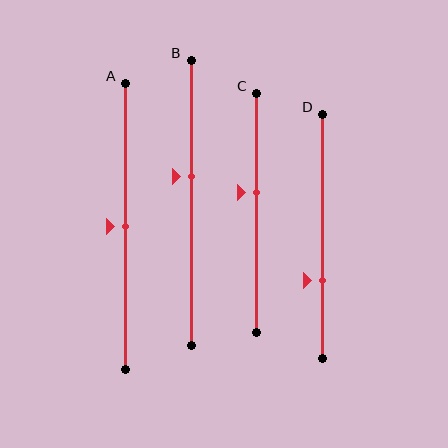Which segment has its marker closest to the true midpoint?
Segment A has its marker closest to the true midpoint.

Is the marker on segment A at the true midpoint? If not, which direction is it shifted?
Yes, the marker on segment A is at the true midpoint.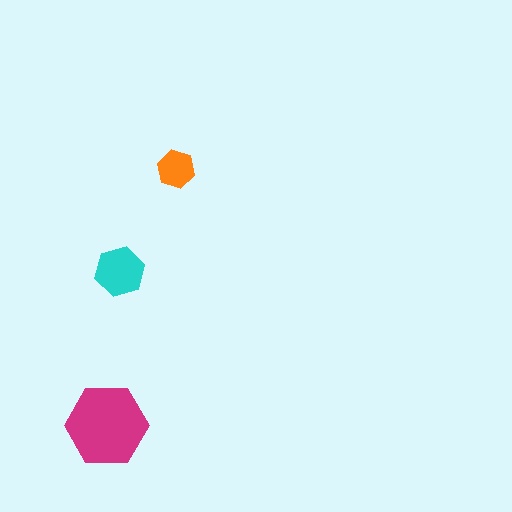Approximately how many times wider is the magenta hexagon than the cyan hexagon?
About 1.5 times wider.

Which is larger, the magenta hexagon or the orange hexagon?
The magenta one.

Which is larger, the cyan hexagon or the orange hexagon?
The cyan one.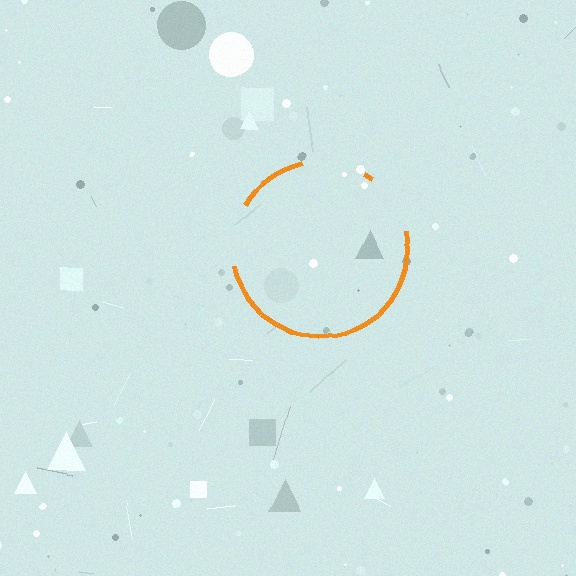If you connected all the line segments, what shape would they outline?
They would outline a circle.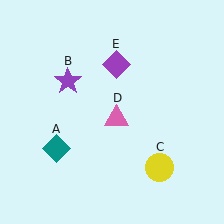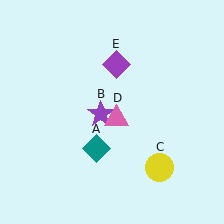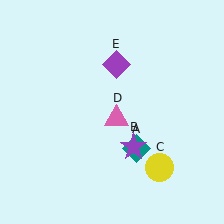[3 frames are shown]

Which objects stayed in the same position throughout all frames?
Yellow circle (object C) and pink triangle (object D) and purple diamond (object E) remained stationary.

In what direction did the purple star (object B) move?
The purple star (object B) moved down and to the right.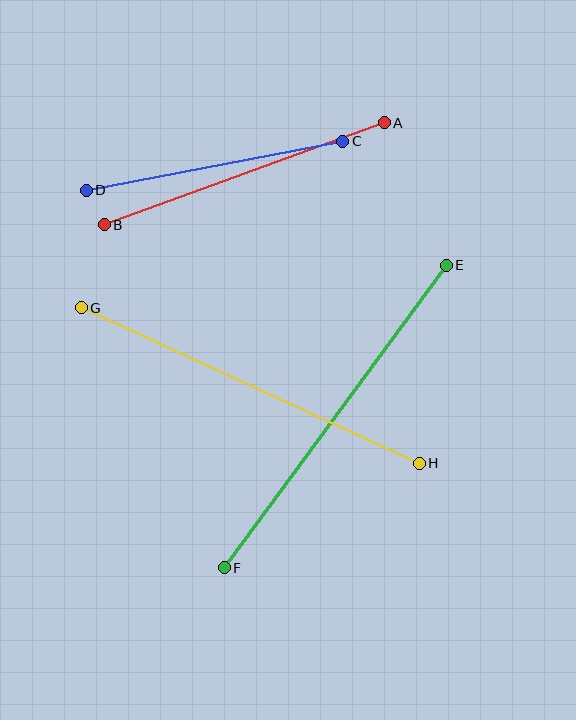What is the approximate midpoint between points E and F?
The midpoint is at approximately (335, 417) pixels.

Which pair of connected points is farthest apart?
Points E and F are farthest apart.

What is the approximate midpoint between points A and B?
The midpoint is at approximately (244, 174) pixels.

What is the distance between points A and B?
The distance is approximately 298 pixels.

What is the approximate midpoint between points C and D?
The midpoint is at approximately (214, 166) pixels.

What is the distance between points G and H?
The distance is approximately 372 pixels.